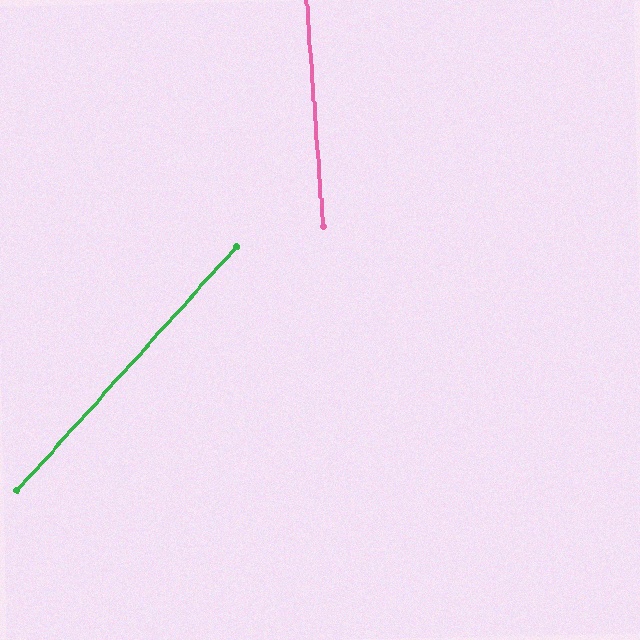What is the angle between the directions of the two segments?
Approximately 46 degrees.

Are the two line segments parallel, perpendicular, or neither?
Neither parallel nor perpendicular — they differ by about 46°.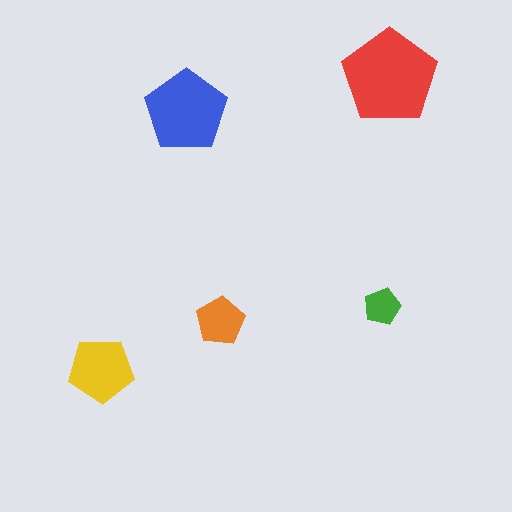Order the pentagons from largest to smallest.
the red one, the blue one, the yellow one, the orange one, the green one.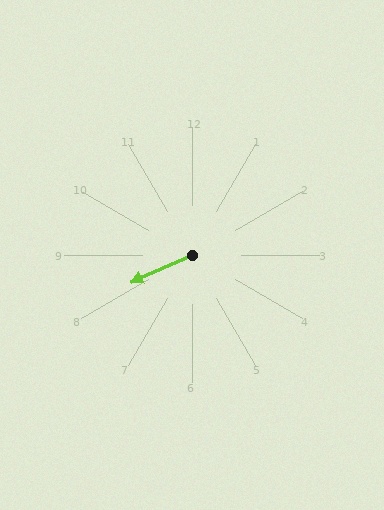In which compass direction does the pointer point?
Southwest.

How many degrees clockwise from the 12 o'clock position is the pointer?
Approximately 246 degrees.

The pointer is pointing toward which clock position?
Roughly 8 o'clock.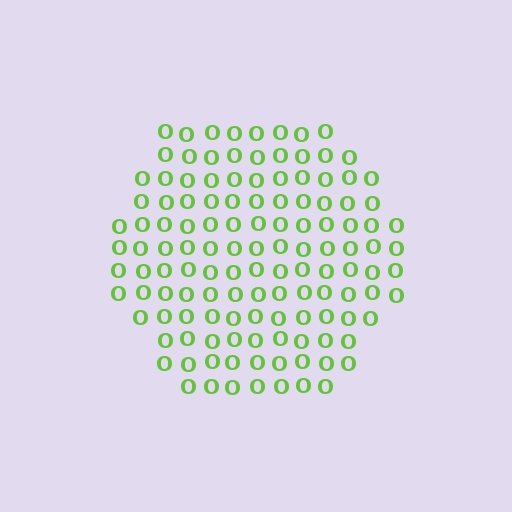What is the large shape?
The large shape is a hexagon.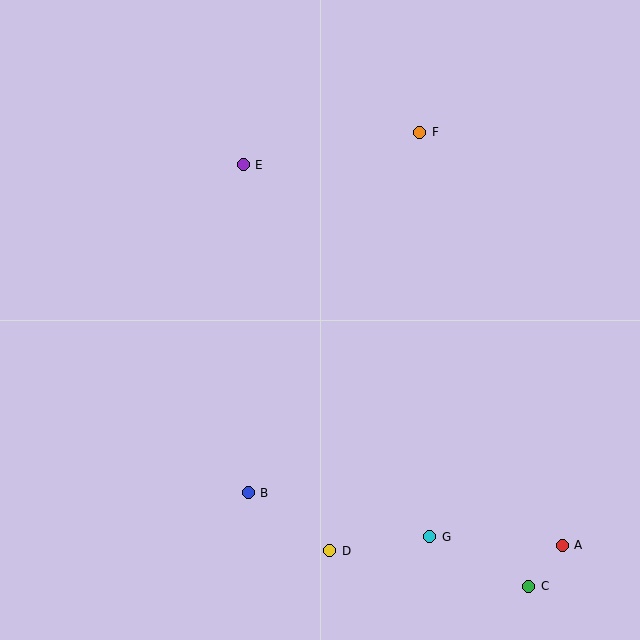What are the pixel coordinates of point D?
Point D is at (330, 551).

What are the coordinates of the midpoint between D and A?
The midpoint between D and A is at (446, 548).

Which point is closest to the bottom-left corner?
Point B is closest to the bottom-left corner.